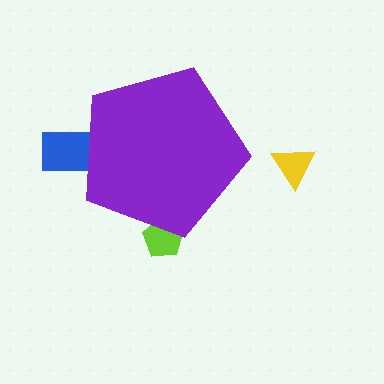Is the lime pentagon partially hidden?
Yes, the lime pentagon is partially hidden behind the purple pentagon.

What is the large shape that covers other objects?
A purple pentagon.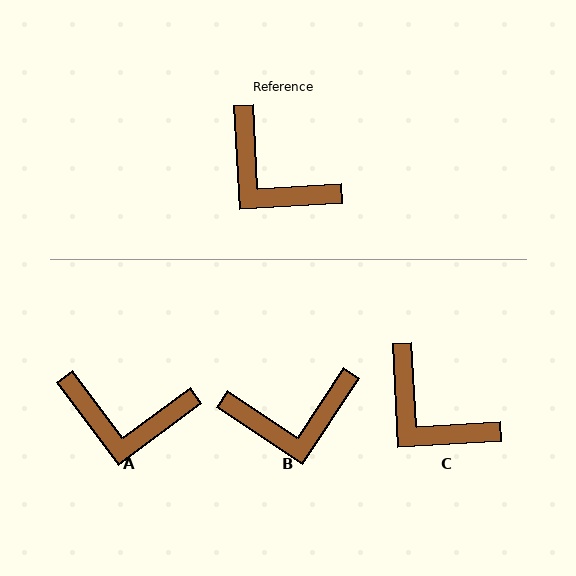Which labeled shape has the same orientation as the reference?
C.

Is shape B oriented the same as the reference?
No, it is off by about 53 degrees.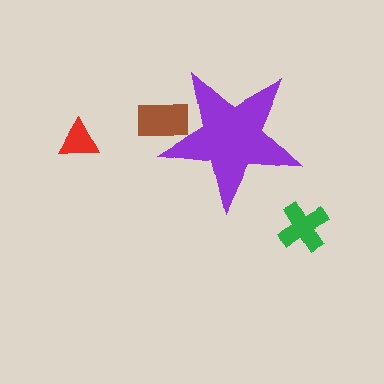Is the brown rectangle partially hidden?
Yes, the brown rectangle is partially hidden behind the purple star.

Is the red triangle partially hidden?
No, the red triangle is fully visible.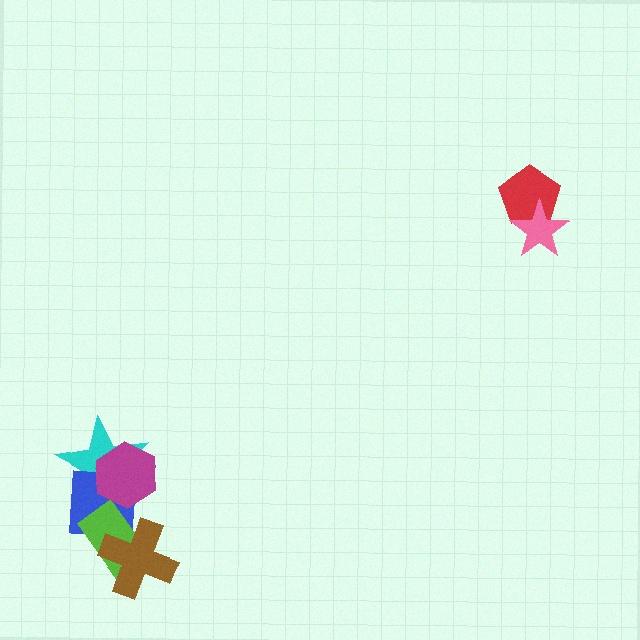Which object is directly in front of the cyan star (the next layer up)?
The blue square is directly in front of the cyan star.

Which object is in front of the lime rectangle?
The brown cross is in front of the lime rectangle.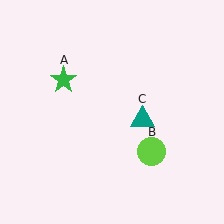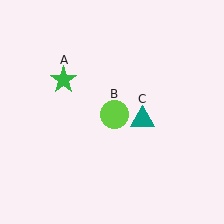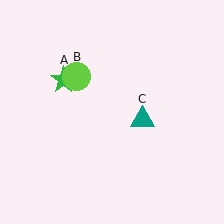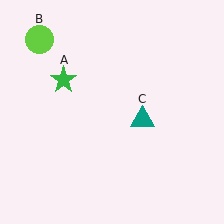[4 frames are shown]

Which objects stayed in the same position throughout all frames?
Green star (object A) and teal triangle (object C) remained stationary.